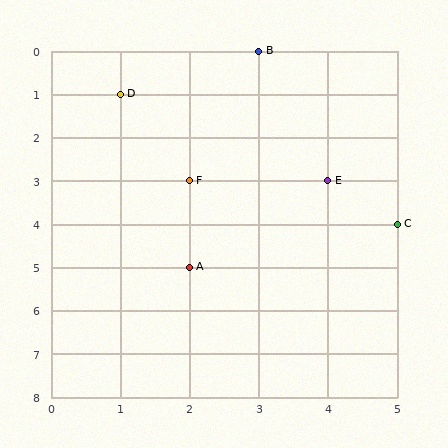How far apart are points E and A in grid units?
Points E and A are 2 columns and 2 rows apart (about 2.8 grid units diagonally).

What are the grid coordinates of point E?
Point E is at grid coordinates (4, 3).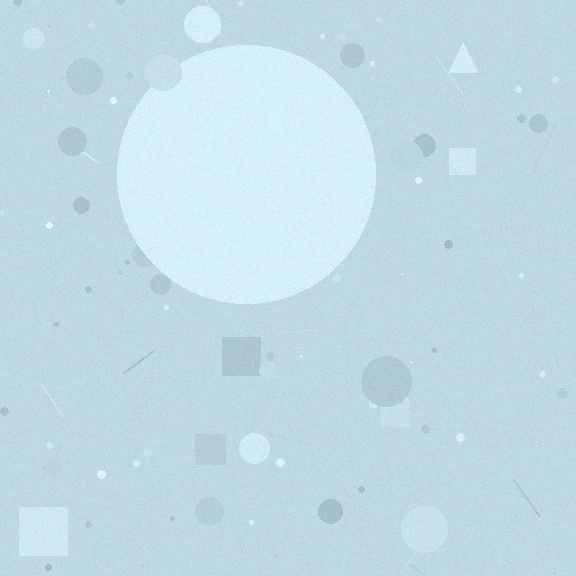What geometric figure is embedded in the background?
A circle is embedded in the background.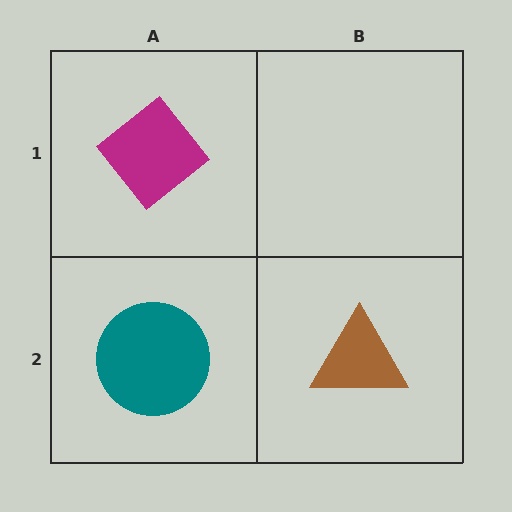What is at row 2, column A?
A teal circle.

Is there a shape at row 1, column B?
No, that cell is empty.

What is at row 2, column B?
A brown triangle.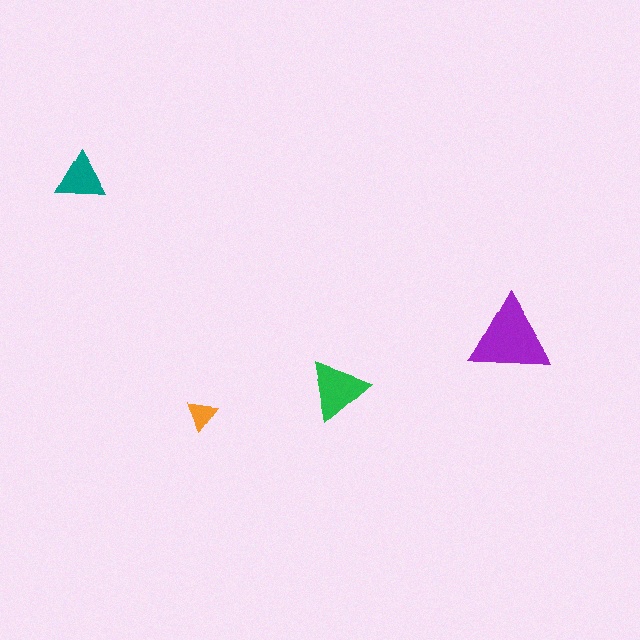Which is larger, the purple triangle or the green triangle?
The purple one.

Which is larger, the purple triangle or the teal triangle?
The purple one.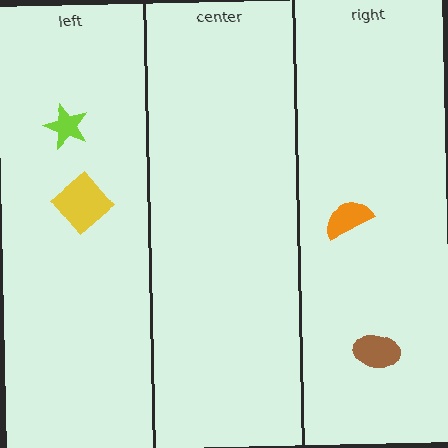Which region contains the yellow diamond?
The left region.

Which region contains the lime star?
The left region.